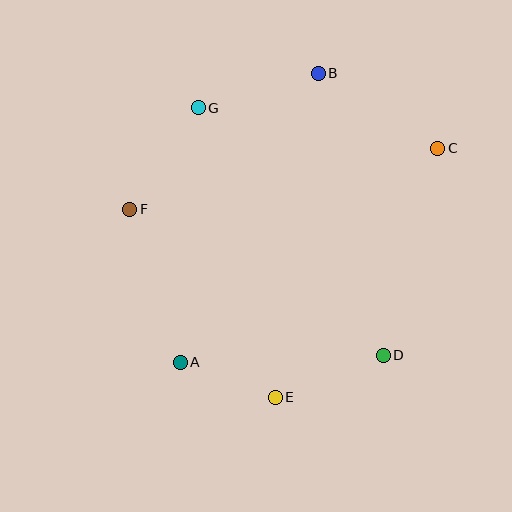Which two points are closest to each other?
Points A and E are closest to each other.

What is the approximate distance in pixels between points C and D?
The distance between C and D is approximately 214 pixels.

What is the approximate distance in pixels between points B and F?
The distance between B and F is approximately 232 pixels.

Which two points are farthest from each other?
Points A and C are farthest from each other.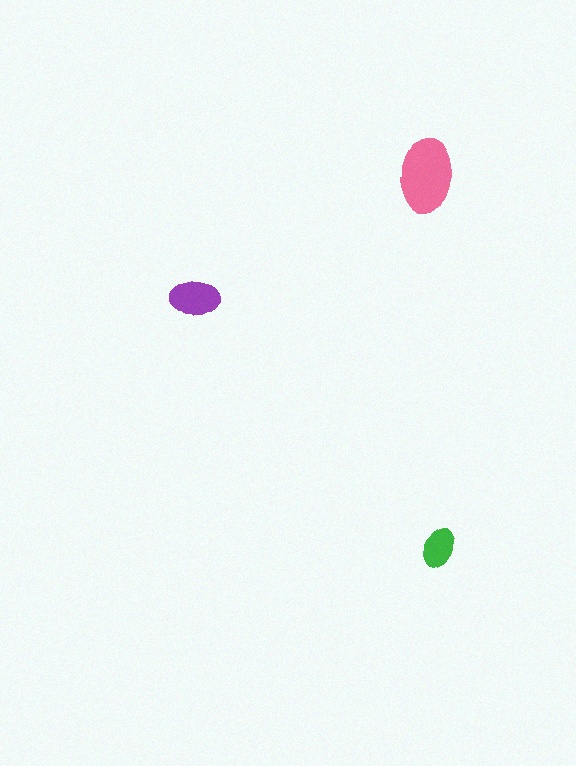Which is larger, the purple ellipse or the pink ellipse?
The pink one.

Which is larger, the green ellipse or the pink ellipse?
The pink one.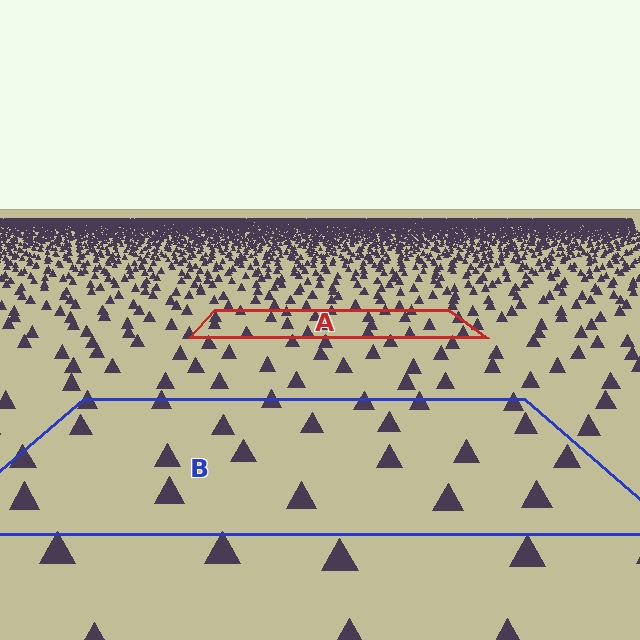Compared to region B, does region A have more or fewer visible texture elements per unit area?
Region A has more texture elements per unit area — they are packed more densely because it is farther away.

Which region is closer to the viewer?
Region B is closer. The texture elements there are larger and more spread out.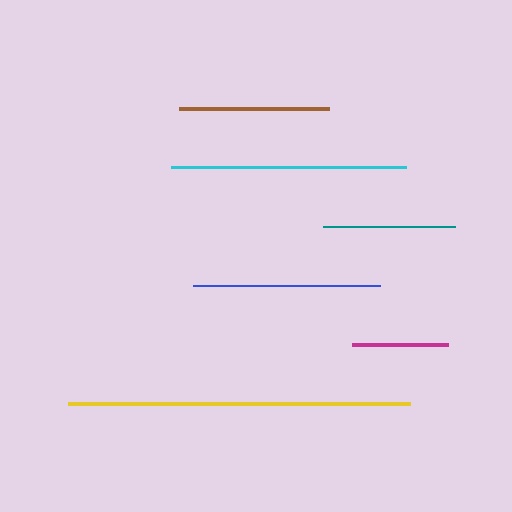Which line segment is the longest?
The yellow line is the longest at approximately 341 pixels.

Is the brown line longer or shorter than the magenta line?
The brown line is longer than the magenta line.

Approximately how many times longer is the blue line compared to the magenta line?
The blue line is approximately 1.9 times the length of the magenta line.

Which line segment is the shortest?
The magenta line is the shortest at approximately 96 pixels.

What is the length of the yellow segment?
The yellow segment is approximately 341 pixels long.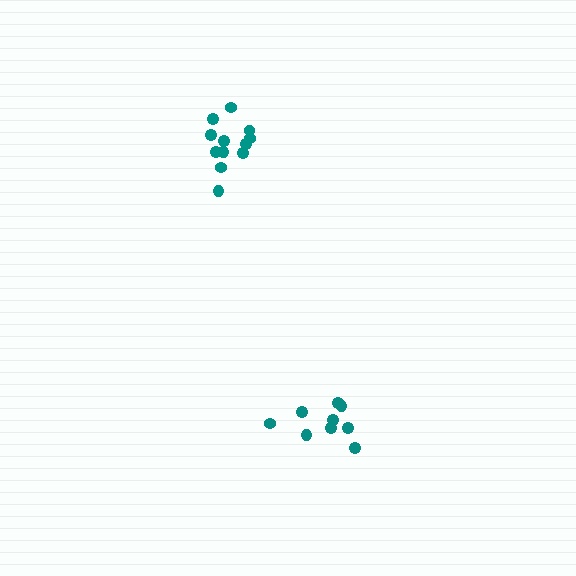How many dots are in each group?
Group 1: 9 dots, Group 2: 12 dots (21 total).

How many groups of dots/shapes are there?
There are 2 groups.